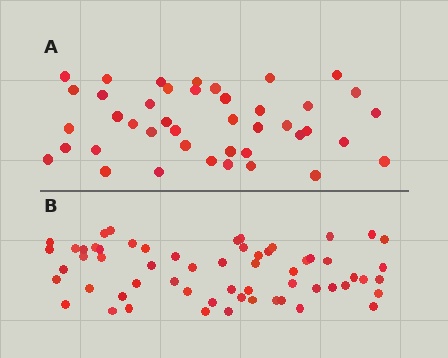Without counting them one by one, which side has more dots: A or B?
Region B (the bottom region) has more dots.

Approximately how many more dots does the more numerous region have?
Region B has approximately 20 more dots than region A.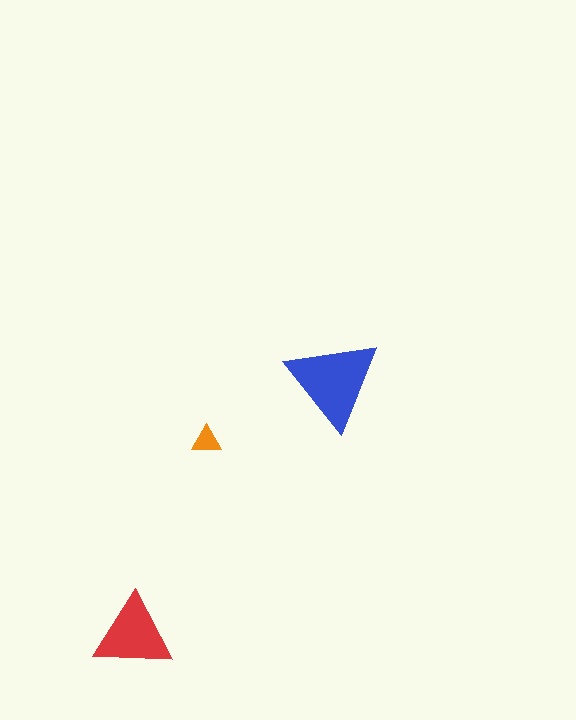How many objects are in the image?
There are 3 objects in the image.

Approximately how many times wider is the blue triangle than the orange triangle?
About 3 times wider.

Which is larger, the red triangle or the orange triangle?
The red one.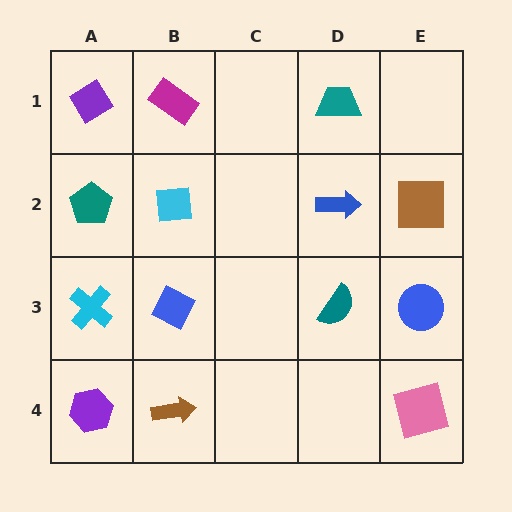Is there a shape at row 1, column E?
No, that cell is empty.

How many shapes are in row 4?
3 shapes.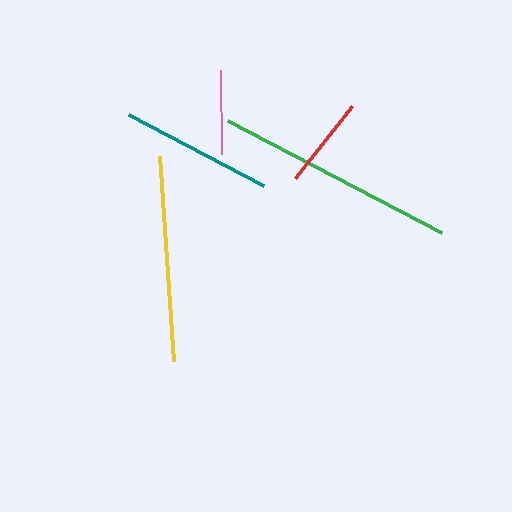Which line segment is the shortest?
The pink line is the shortest at approximately 85 pixels.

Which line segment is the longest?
The green line is the longest at approximately 242 pixels.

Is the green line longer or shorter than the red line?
The green line is longer than the red line.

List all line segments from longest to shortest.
From longest to shortest: green, yellow, teal, red, pink.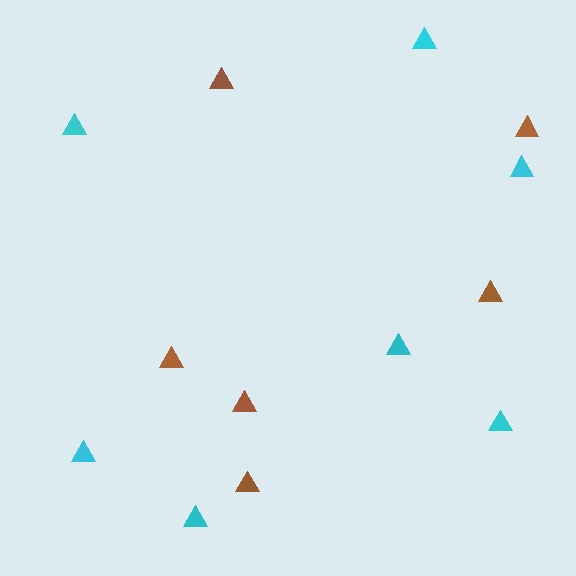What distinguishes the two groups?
There are 2 groups: one group of brown triangles (6) and one group of cyan triangles (7).